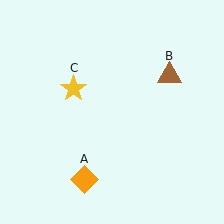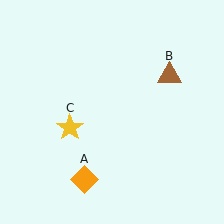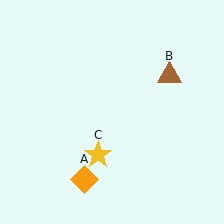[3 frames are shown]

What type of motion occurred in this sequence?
The yellow star (object C) rotated counterclockwise around the center of the scene.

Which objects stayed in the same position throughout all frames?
Orange diamond (object A) and brown triangle (object B) remained stationary.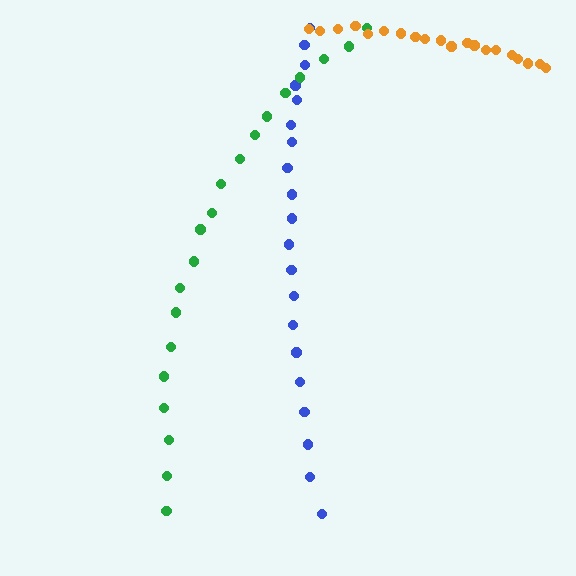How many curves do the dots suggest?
There are 3 distinct paths.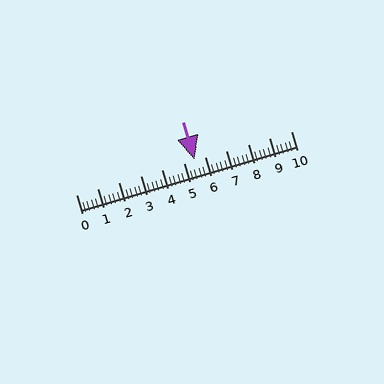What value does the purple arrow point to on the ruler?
The purple arrow points to approximately 5.5.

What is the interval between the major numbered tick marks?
The major tick marks are spaced 1 units apart.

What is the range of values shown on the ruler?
The ruler shows values from 0 to 10.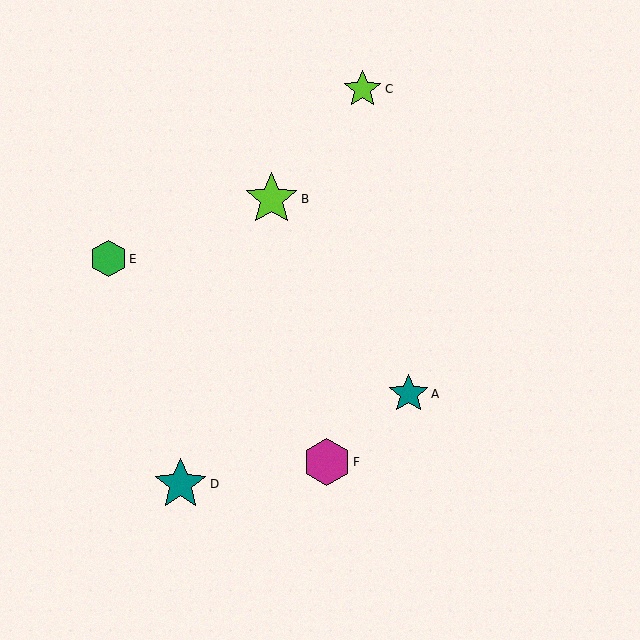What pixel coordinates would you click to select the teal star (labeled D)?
Click at (181, 484) to select the teal star D.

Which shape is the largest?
The lime star (labeled B) is the largest.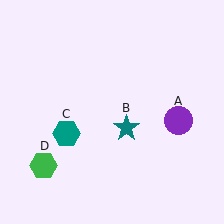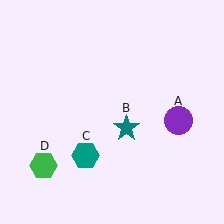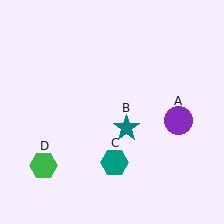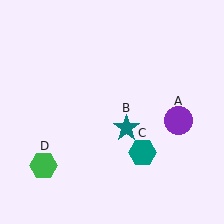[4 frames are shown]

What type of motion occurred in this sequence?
The teal hexagon (object C) rotated counterclockwise around the center of the scene.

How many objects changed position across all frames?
1 object changed position: teal hexagon (object C).